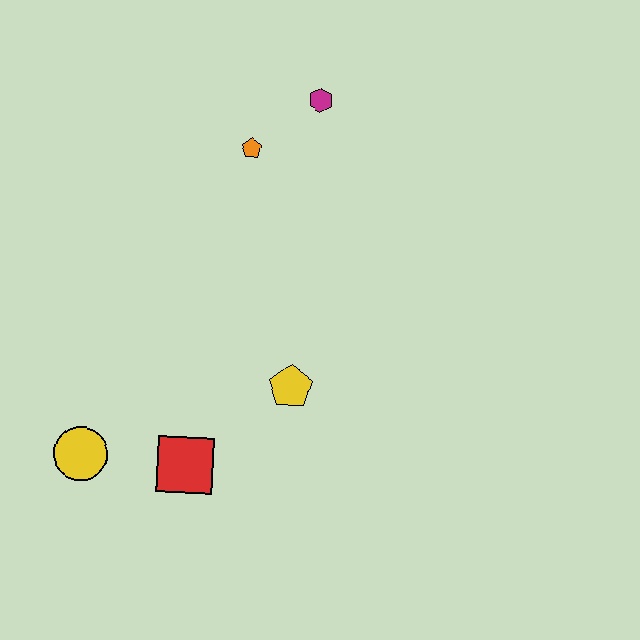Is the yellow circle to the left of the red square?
Yes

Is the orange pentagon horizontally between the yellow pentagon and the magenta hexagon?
No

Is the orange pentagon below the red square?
No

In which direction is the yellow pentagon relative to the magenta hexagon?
The yellow pentagon is below the magenta hexagon.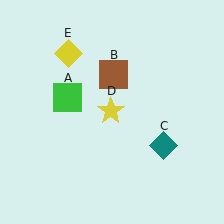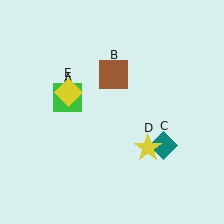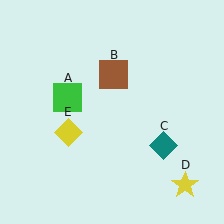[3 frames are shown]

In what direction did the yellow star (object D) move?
The yellow star (object D) moved down and to the right.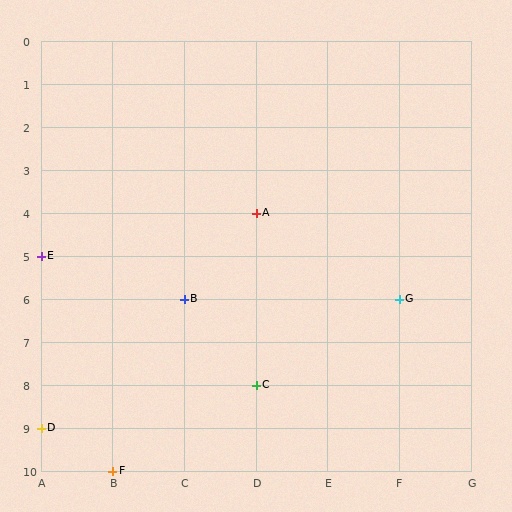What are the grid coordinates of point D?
Point D is at grid coordinates (A, 9).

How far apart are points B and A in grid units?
Points B and A are 1 column and 2 rows apart (about 2.2 grid units diagonally).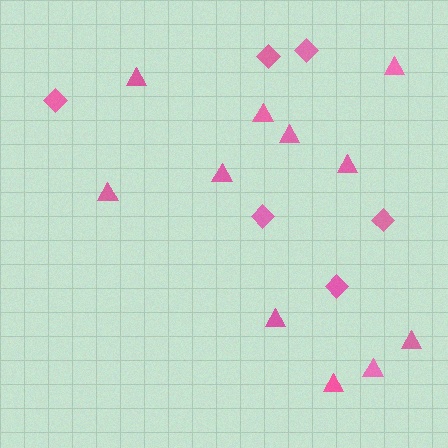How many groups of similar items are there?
There are 2 groups: one group of triangles (11) and one group of diamonds (6).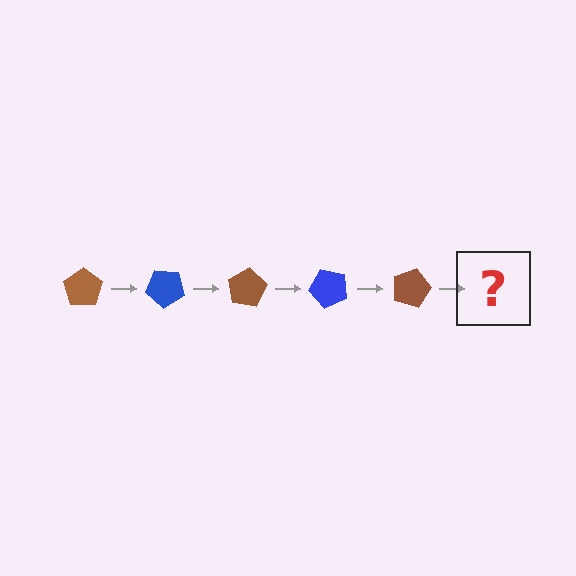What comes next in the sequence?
The next element should be a blue pentagon, rotated 200 degrees from the start.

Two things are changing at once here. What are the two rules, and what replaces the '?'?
The two rules are that it rotates 40 degrees each step and the color cycles through brown and blue. The '?' should be a blue pentagon, rotated 200 degrees from the start.